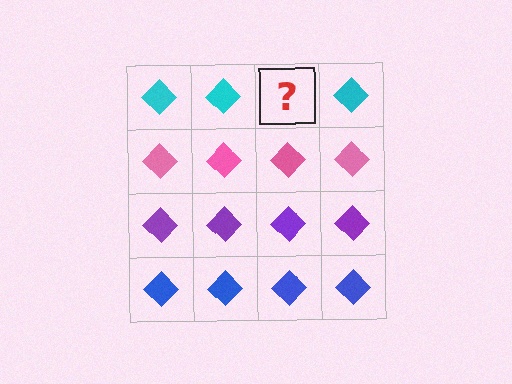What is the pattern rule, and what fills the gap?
The rule is that each row has a consistent color. The gap should be filled with a cyan diamond.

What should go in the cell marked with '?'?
The missing cell should contain a cyan diamond.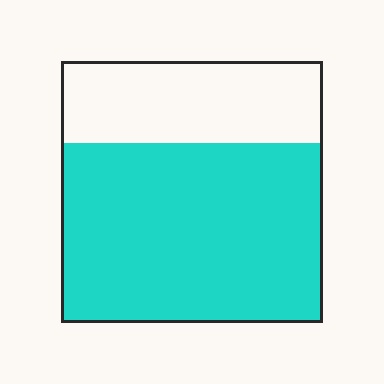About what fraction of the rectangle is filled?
About two thirds (2/3).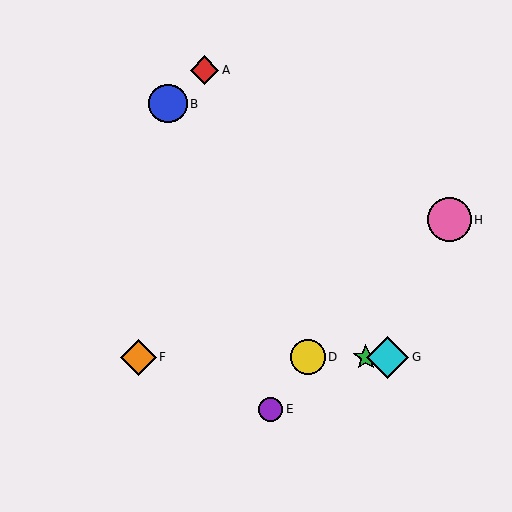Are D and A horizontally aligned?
No, D is at y≈357 and A is at y≈70.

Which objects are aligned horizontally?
Objects C, D, F, G are aligned horizontally.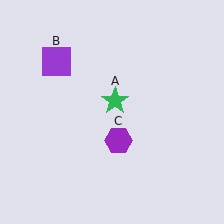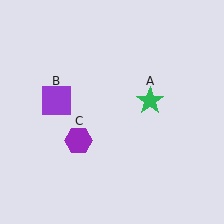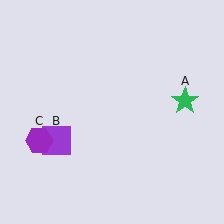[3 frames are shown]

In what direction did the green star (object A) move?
The green star (object A) moved right.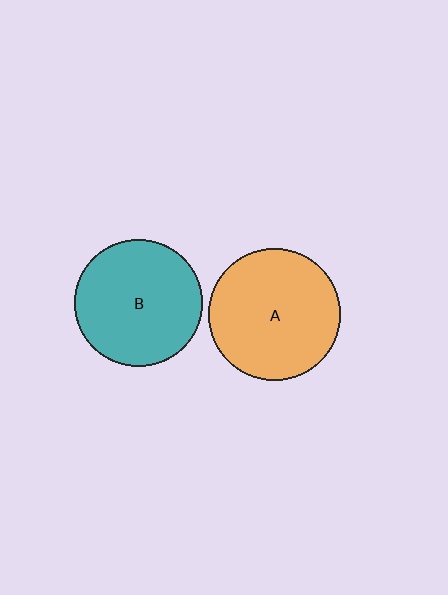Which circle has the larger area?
Circle A (orange).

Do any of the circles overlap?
No, none of the circles overlap.